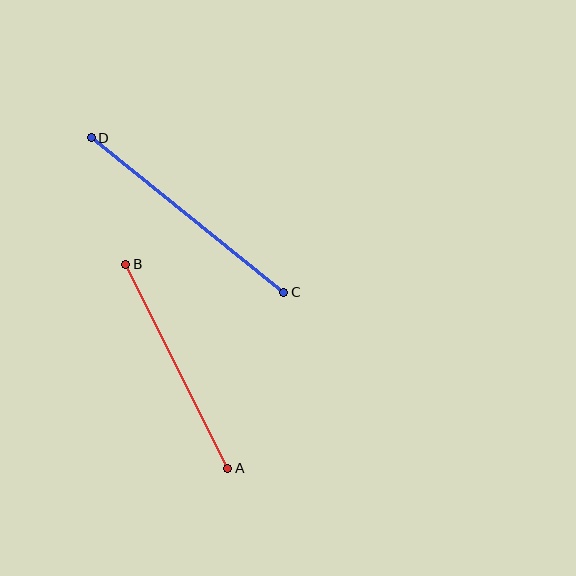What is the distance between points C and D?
The distance is approximately 247 pixels.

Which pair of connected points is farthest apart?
Points C and D are farthest apart.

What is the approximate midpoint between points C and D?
The midpoint is at approximately (188, 215) pixels.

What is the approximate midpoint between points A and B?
The midpoint is at approximately (177, 366) pixels.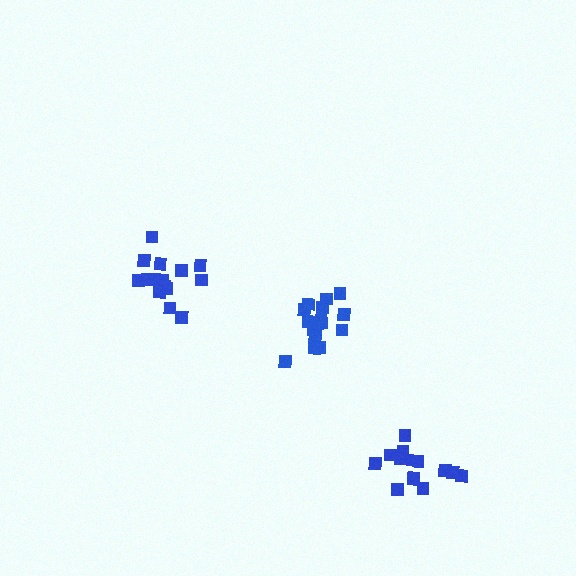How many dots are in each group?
Group 1: 17 dots, Group 2: 15 dots, Group 3: 14 dots (46 total).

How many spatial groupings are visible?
There are 3 spatial groupings.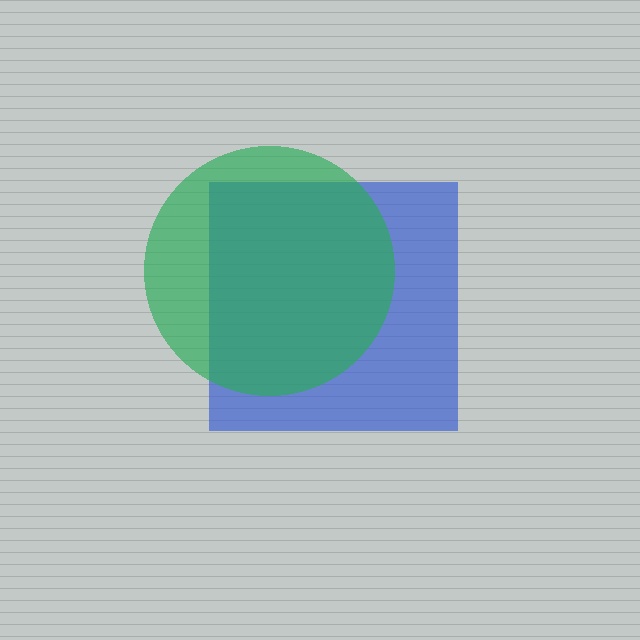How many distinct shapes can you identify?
There are 2 distinct shapes: a blue square, a green circle.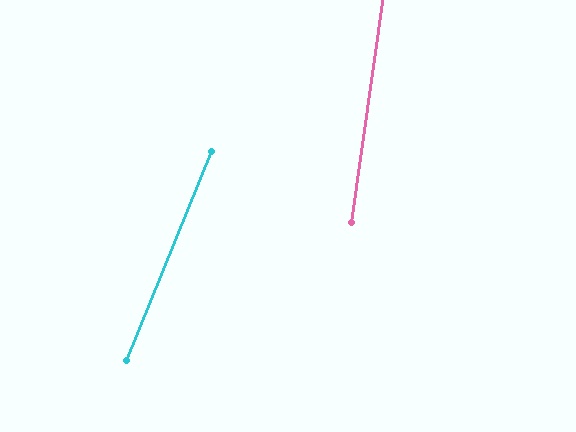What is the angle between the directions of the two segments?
Approximately 14 degrees.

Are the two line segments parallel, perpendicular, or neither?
Neither parallel nor perpendicular — they differ by about 14°.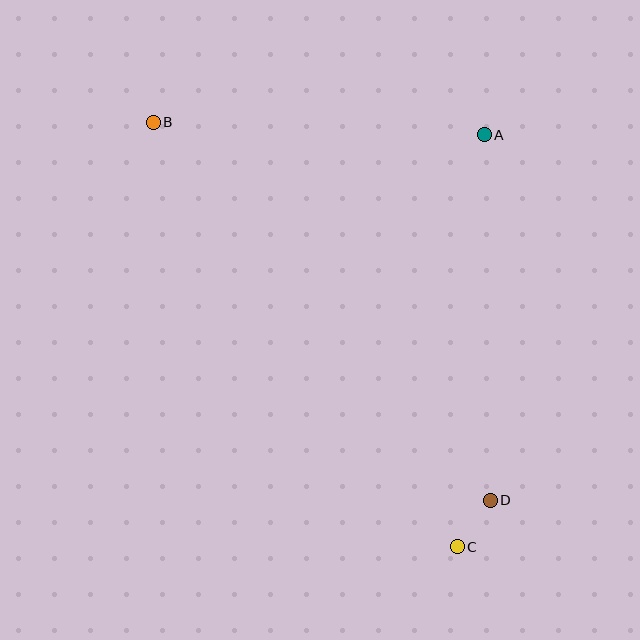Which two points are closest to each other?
Points C and D are closest to each other.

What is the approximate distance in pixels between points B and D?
The distance between B and D is approximately 507 pixels.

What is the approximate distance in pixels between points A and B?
The distance between A and B is approximately 331 pixels.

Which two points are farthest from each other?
Points B and C are farthest from each other.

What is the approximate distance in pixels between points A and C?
The distance between A and C is approximately 412 pixels.